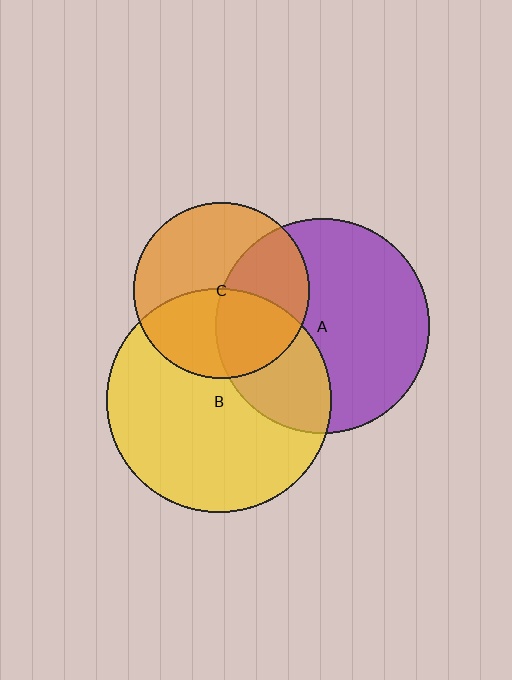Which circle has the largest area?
Circle B (yellow).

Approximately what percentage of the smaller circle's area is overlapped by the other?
Approximately 30%.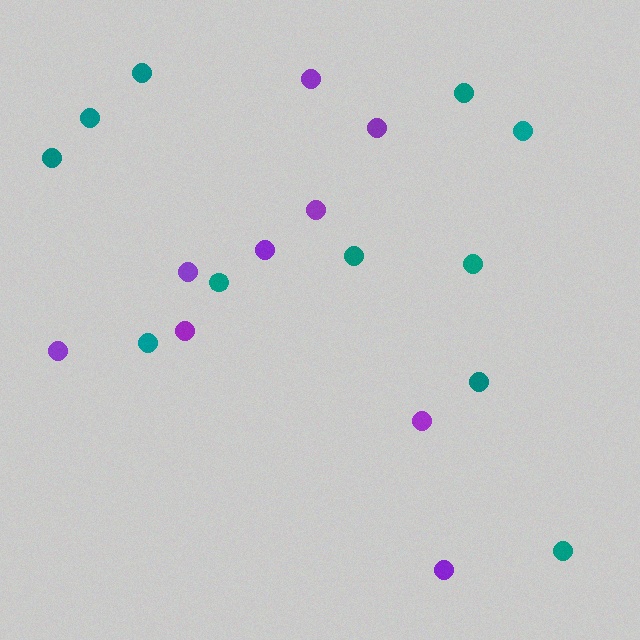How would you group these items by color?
There are 2 groups: one group of teal circles (11) and one group of purple circles (9).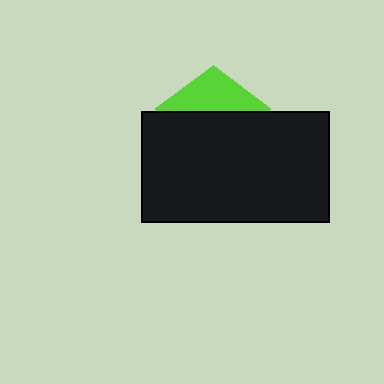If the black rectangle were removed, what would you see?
You would see the complete lime pentagon.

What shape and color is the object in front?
The object in front is a black rectangle.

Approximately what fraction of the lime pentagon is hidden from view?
Roughly 68% of the lime pentagon is hidden behind the black rectangle.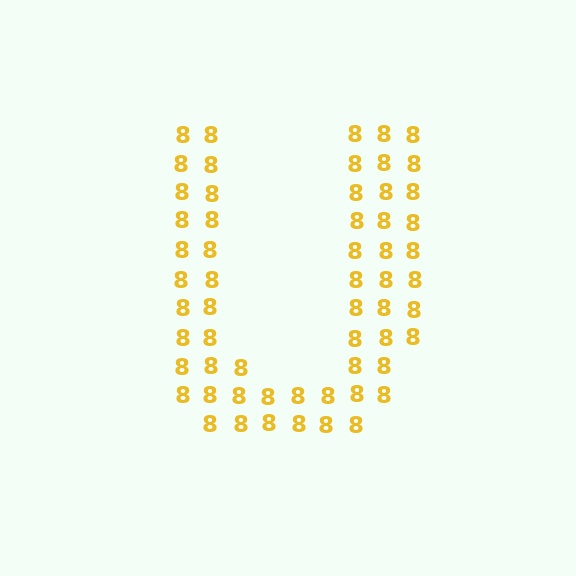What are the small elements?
The small elements are digit 8's.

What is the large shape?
The large shape is the letter U.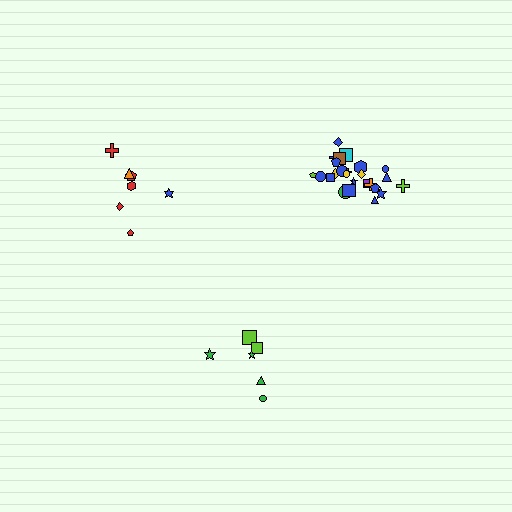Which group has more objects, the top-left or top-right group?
The top-right group.